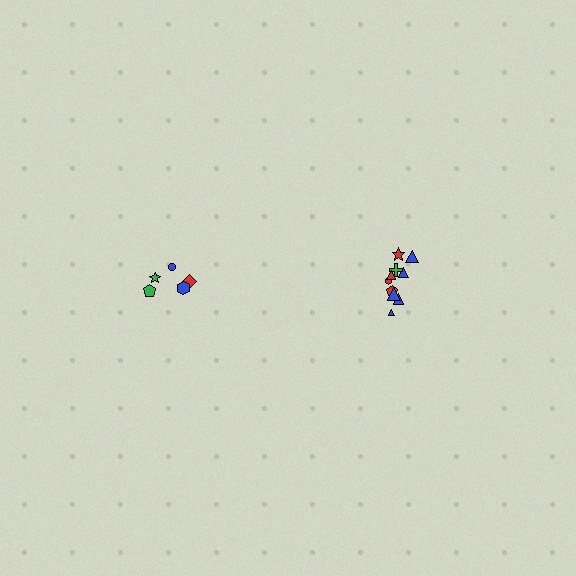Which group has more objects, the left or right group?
The right group.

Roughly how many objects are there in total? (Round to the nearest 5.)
Roughly 15 objects in total.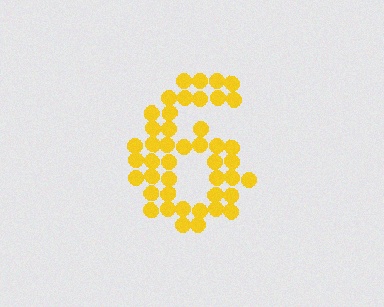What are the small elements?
The small elements are circles.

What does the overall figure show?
The overall figure shows the digit 6.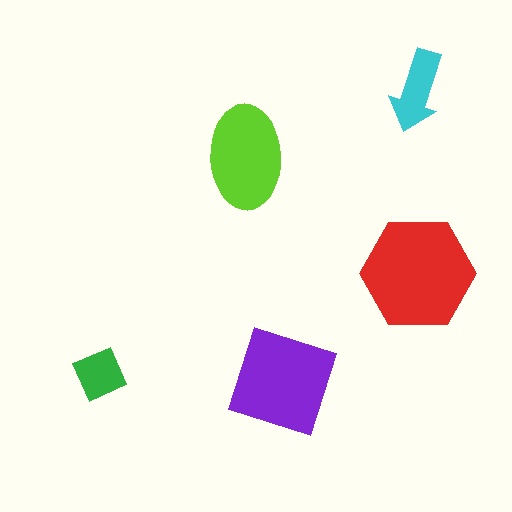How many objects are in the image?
There are 5 objects in the image.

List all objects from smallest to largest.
The green square, the cyan arrow, the lime ellipse, the purple diamond, the red hexagon.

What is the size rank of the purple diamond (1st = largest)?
2nd.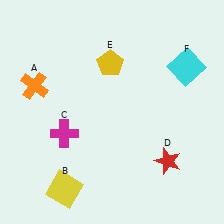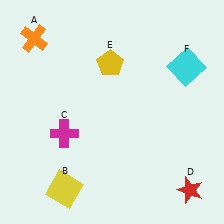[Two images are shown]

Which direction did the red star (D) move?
The red star (D) moved down.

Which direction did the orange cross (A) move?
The orange cross (A) moved up.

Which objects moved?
The objects that moved are: the orange cross (A), the red star (D).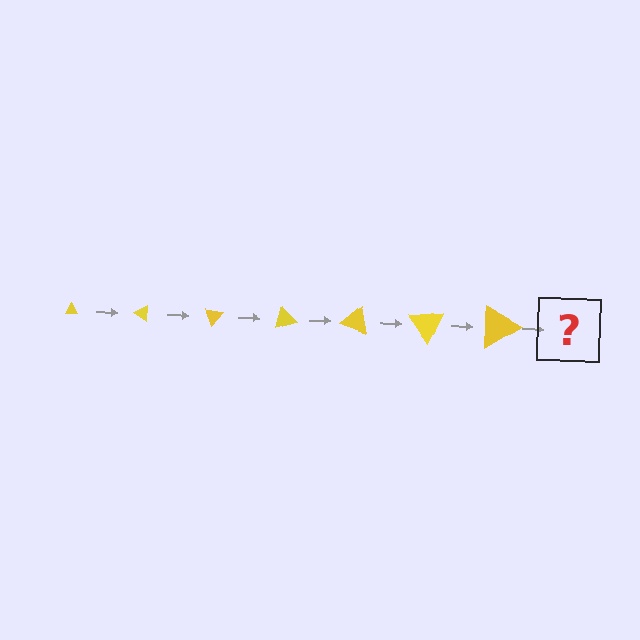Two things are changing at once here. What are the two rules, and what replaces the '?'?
The two rules are that the triangle grows larger each step and it rotates 35 degrees each step. The '?' should be a triangle, larger than the previous one and rotated 245 degrees from the start.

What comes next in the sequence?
The next element should be a triangle, larger than the previous one and rotated 245 degrees from the start.